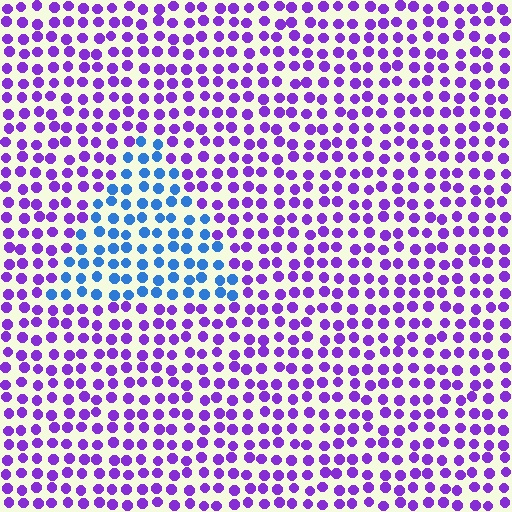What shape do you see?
I see a triangle.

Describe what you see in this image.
The image is filled with small purple elements in a uniform arrangement. A triangle-shaped region is visible where the elements are tinted to a slightly different hue, forming a subtle color boundary.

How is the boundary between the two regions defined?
The boundary is defined purely by a slight shift in hue (about 60 degrees). Spacing, size, and orientation are identical on both sides.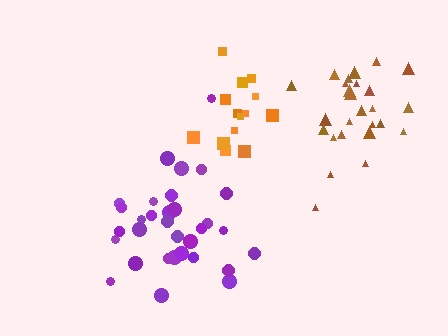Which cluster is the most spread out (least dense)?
Purple.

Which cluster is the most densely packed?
Orange.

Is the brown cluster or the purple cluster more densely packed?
Brown.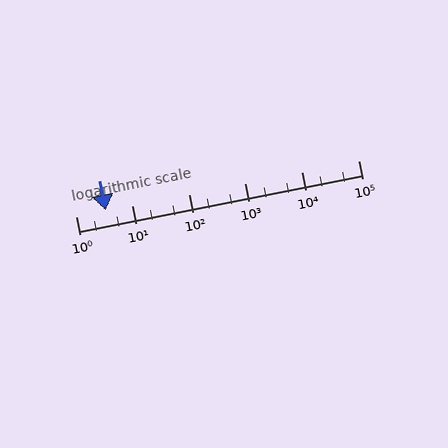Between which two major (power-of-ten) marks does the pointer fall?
The pointer is between 1 and 10.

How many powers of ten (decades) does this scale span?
The scale spans 5 decades, from 1 to 100000.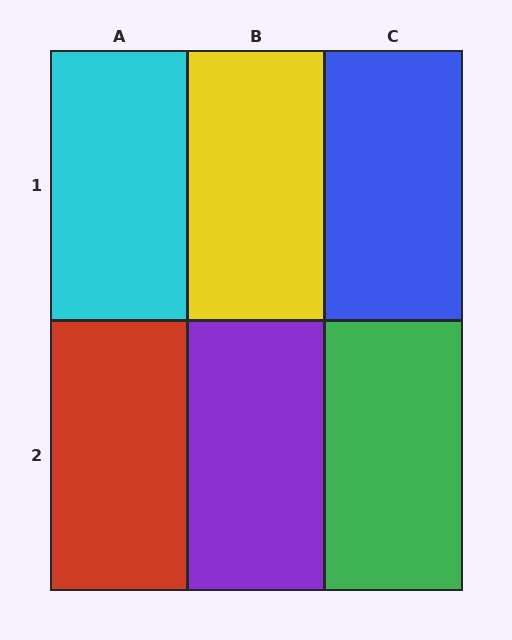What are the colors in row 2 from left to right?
Red, purple, green.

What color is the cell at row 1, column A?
Cyan.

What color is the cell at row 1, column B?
Yellow.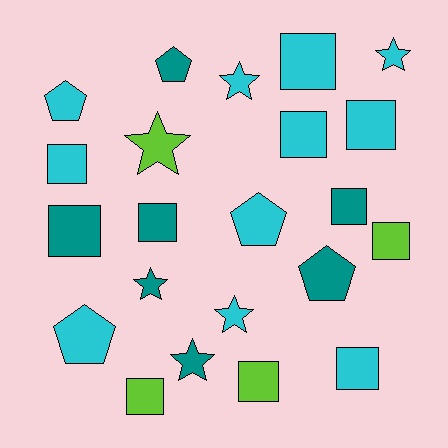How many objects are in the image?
There are 22 objects.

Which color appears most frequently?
Cyan, with 11 objects.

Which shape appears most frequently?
Square, with 11 objects.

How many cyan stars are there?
There are 3 cyan stars.